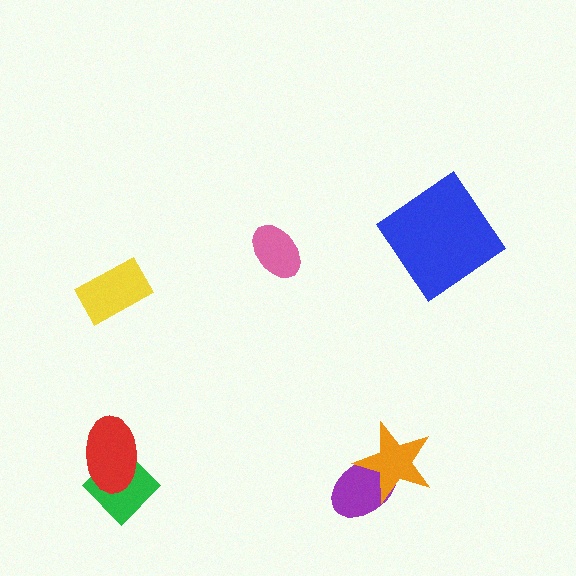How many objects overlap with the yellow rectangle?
0 objects overlap with the yellow rectangle.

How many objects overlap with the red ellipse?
1 object overlaps with the red ellipse.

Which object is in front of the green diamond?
The red ellipse is in front of the green diamond.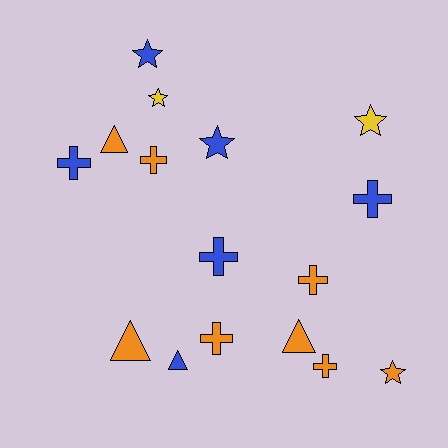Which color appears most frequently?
Orange, with 8 objects.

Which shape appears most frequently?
Cross, with 7 objects.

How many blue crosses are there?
There are 3 blue crosses.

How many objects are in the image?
There are 16 objects.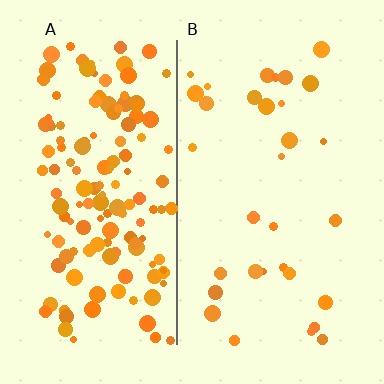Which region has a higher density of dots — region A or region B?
A (the left).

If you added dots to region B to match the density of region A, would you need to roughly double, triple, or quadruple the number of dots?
Approximately quadruple.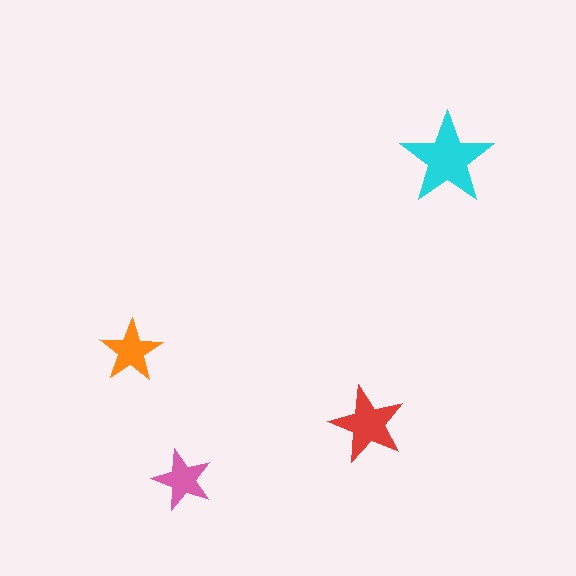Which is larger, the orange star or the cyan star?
The cyan one.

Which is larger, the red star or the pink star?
The red one.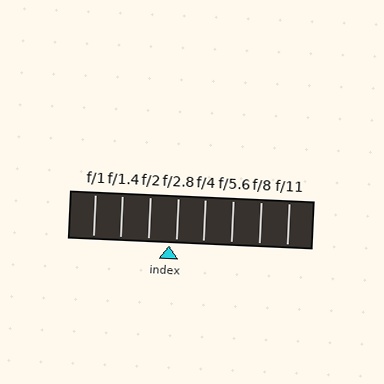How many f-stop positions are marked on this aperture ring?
There are 8 f-stop positions marked.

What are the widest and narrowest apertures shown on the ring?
The widest aperture shown is f/1 and the narrowest is f/11.